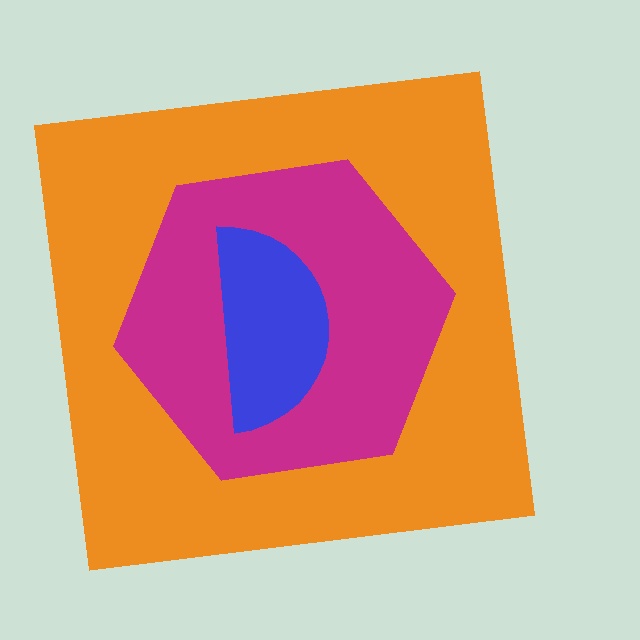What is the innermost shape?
The blue semicircle.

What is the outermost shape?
The orange square.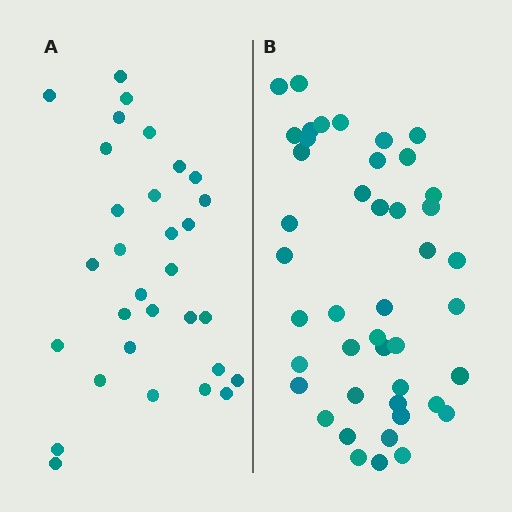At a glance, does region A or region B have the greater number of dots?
Region B (the right region) has more dots.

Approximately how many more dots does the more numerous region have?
Region B has approximately 15 more dots than region A.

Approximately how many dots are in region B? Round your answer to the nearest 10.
About 40 dots. (The exact count is 44, which rounds to 40.)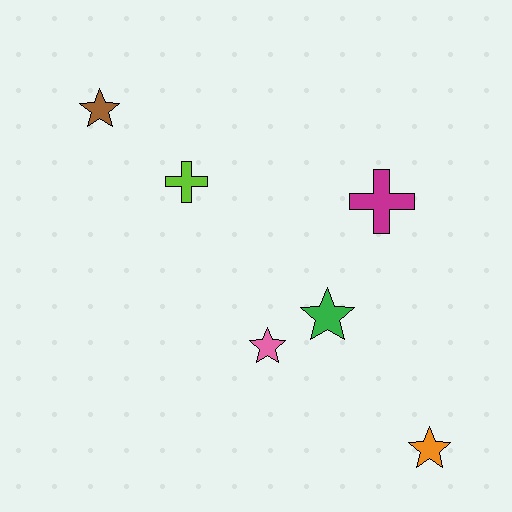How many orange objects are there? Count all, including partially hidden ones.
There is 1 orange object.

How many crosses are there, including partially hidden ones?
There are 2 crosses.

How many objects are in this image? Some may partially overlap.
There are 6 objects.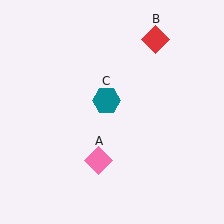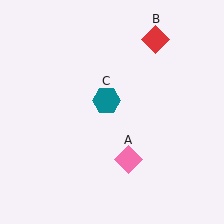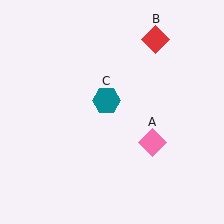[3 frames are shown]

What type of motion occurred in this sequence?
The pink diamond (object A) rotated counterclockwise around the center of the scene.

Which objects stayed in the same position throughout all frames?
Red diamond (object B) and teal hexagon (object C) remained stationary.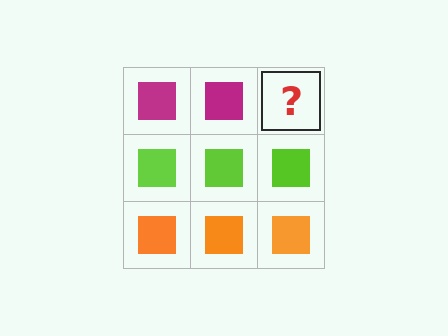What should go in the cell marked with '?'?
The missing cell should contain a magenta square.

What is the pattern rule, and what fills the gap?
The rule is that each row has a consistent color. The gap should be filled with a magenta square.